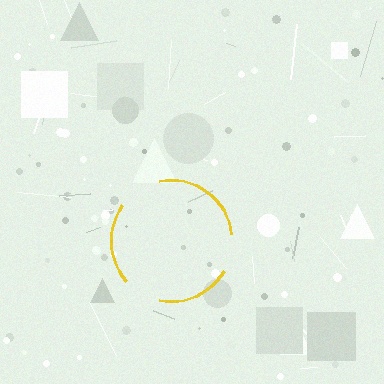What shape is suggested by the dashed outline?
The dashed outline suggests a circle.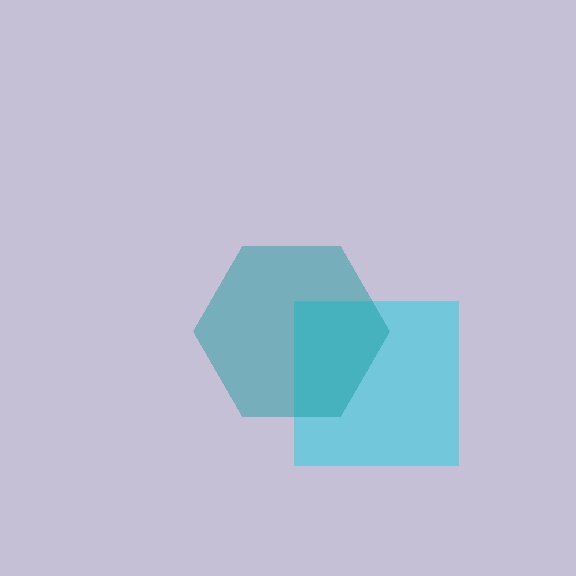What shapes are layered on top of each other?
The layered shapes are: a cyan square, a teal hexagon.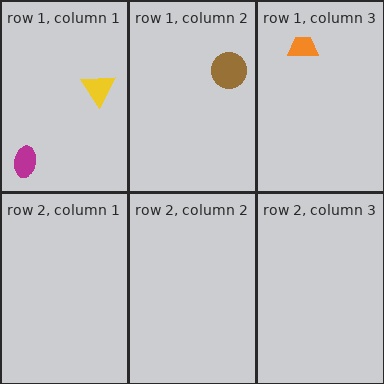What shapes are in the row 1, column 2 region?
The brown circle.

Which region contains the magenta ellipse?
The row 1, column 1 region.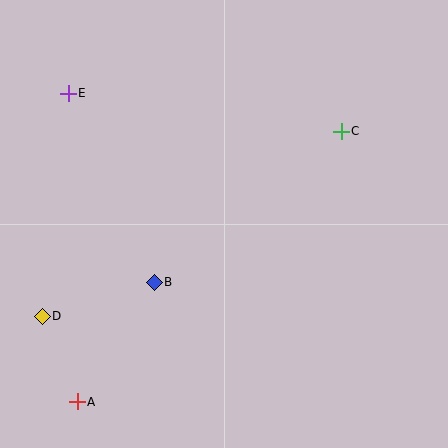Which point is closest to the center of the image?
Point B at (154, 282) is closest to the center.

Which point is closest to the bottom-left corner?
Point A is closest to the bottom-left corner.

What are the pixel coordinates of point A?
Point A is at (77, 402).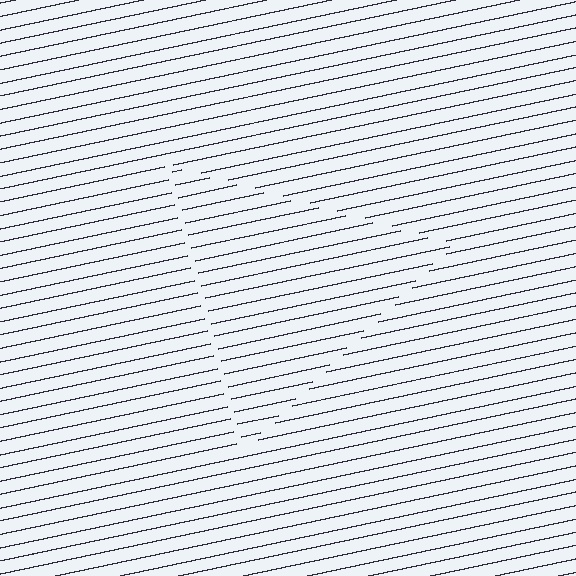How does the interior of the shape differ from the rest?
The interior of the shape contains the same grating, shifted by half a period — the contour is defined by the phase discontinuity where line-ends from the inner and outer gratings abut.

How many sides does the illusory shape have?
3 sides — the line-ends trace a triangle.